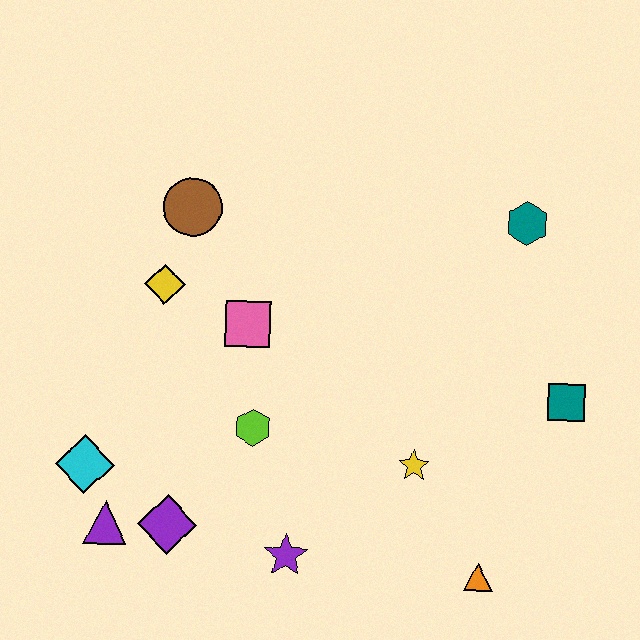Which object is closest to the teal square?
The yellow star is closest to the teal square.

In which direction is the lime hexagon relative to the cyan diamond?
The lime hexagon is to the right of the cyan diamond.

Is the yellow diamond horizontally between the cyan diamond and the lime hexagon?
Yes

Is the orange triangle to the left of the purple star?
No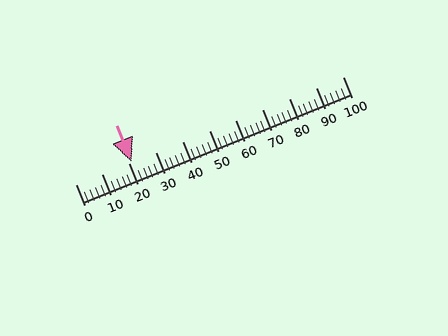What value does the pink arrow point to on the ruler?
The pink arrow points to approximately 21.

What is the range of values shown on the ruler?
The ruler shows values from 0 to 100.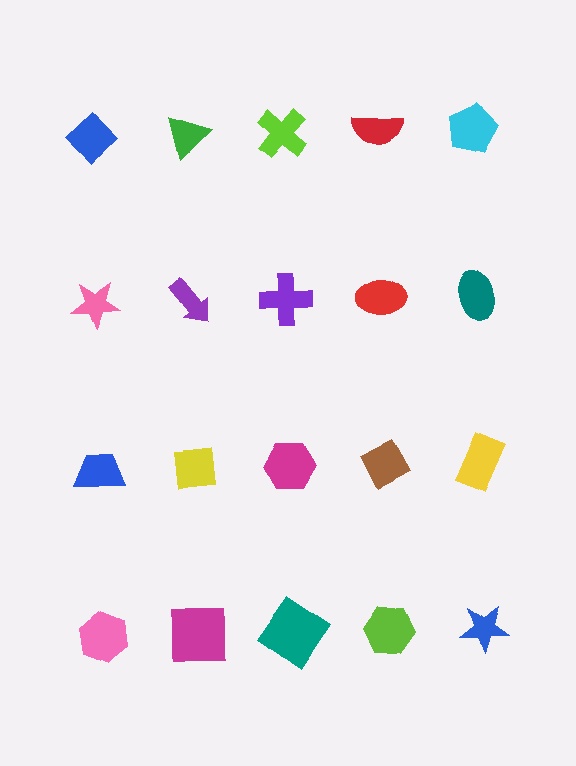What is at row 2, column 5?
A teal ellipse.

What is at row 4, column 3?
A teal diamond.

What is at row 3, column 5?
A yellow rectangle.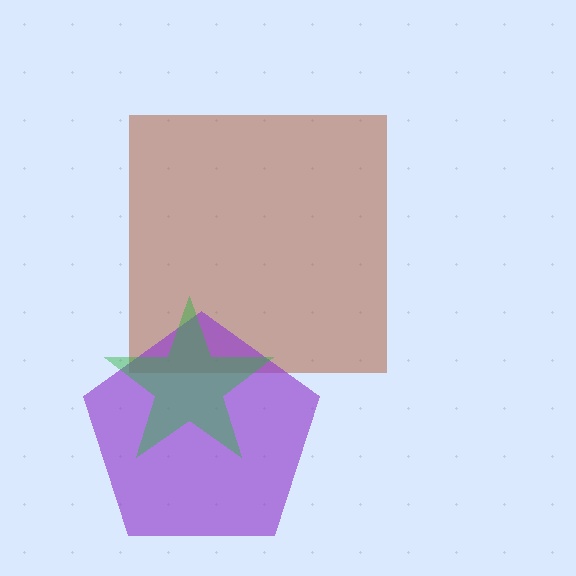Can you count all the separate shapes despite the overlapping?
Yes, there are 3 separate shapes.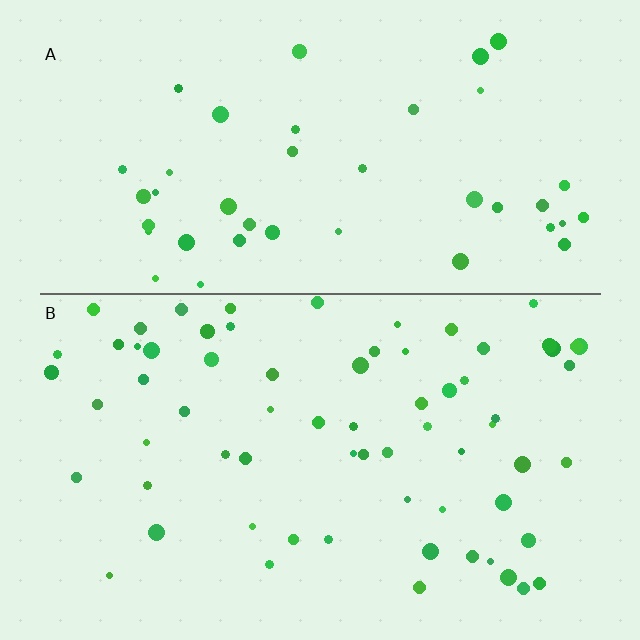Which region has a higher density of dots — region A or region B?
B (the bottom).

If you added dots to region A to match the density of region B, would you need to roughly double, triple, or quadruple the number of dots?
Approximately double.